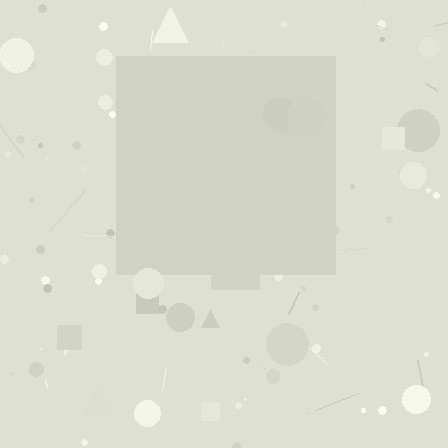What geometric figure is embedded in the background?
A square is embedded in the background.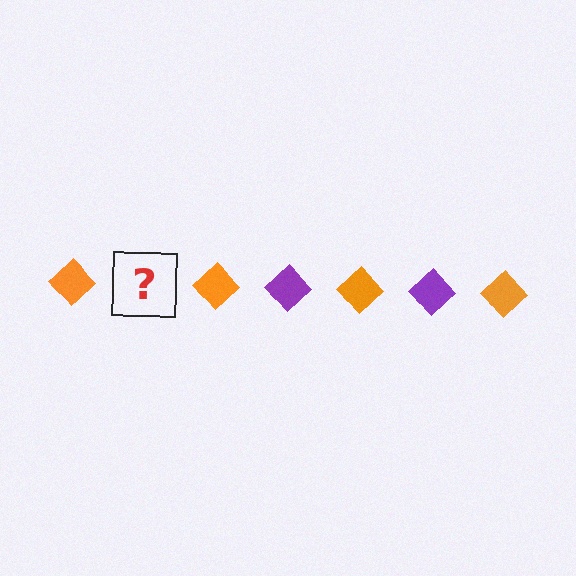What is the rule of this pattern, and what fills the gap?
The rule is that the pattern cycles through orange, purple diamonds. The gap should be filled with a purple diamond.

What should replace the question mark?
The question mark should be replaced with a purple diamond.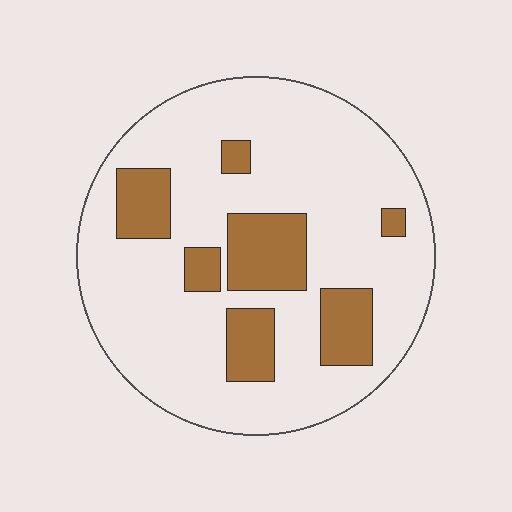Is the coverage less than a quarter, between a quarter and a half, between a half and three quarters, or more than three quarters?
Less than a quarter.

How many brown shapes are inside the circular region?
7.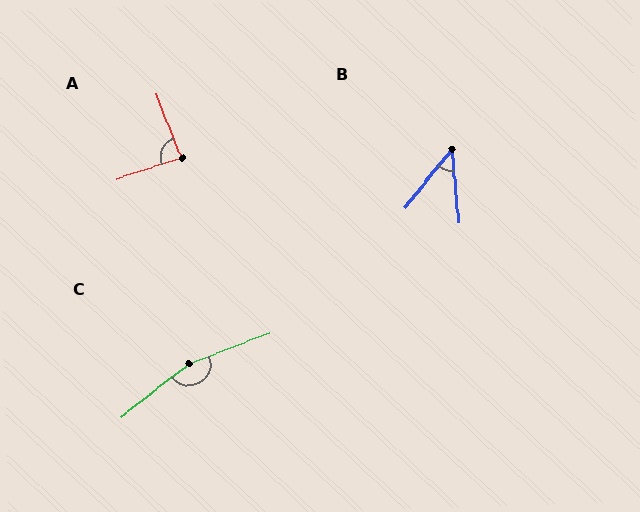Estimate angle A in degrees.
Approximately 87 degrees.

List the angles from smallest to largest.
B (44°), A (87°), C (163°).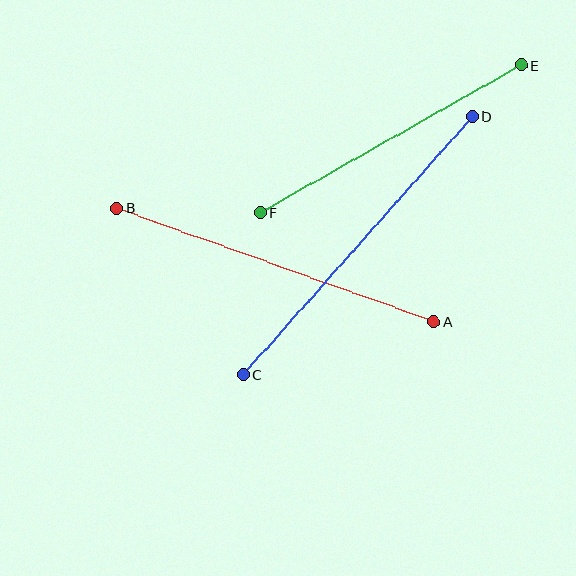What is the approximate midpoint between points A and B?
The midpoint is at approximately (275, 265) pixels.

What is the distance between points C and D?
The distance is approximately 345 pixels.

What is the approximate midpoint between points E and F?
The midpoint is at approximately (391, 139) pixels.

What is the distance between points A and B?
The distance is approximately 337 pixels.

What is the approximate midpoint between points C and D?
The midpoint is at approximately (358, 246) pixels.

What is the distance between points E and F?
The distance is approximately 300 pixels.